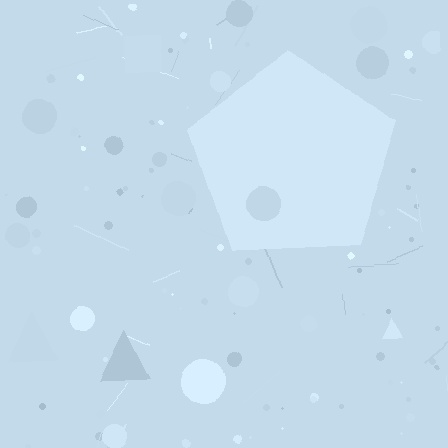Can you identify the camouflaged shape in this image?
The camouflaged shape is a pentagon.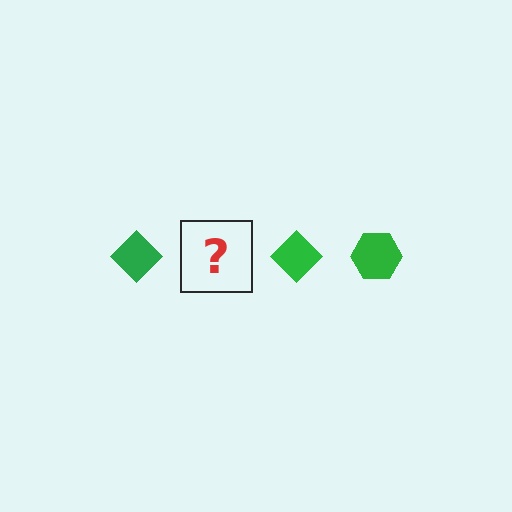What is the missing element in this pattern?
The missing element is a green hexagon.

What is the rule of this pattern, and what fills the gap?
The rule is that the pattern cycles through diamond, hexagon shapes in green. The gap should be filled with a green hexagon.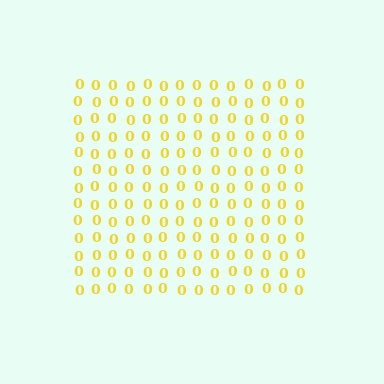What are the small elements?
The small elements are digit 0's.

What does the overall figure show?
The overall figure shows a square.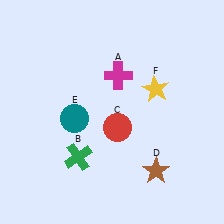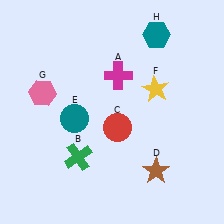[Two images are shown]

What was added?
A pink hexagon (G), a teal hexagon (H) were added in Image 2.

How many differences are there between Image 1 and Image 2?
There are 2 differences between the two images.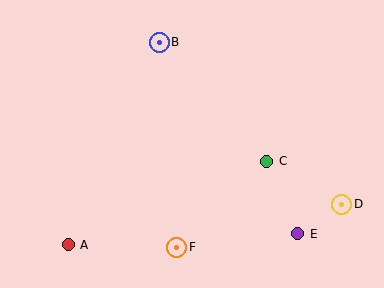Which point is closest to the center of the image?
Point C at (267, 161) is closest to the center.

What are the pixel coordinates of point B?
Point B is at (159, 42).